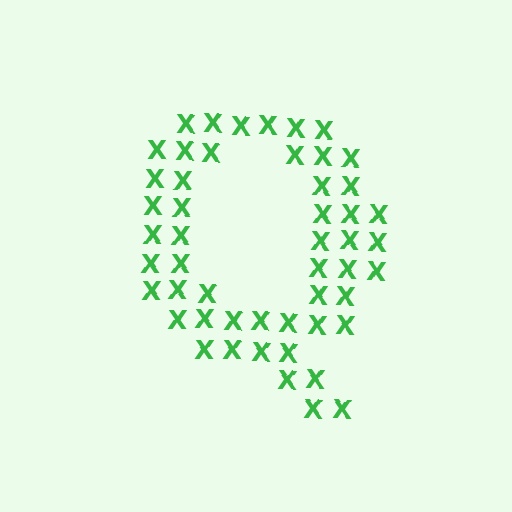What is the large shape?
The large shape is the letter Q.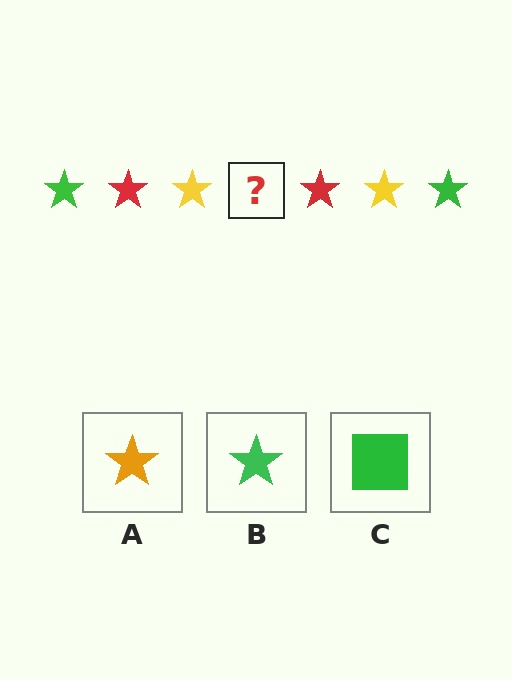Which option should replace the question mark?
Option B.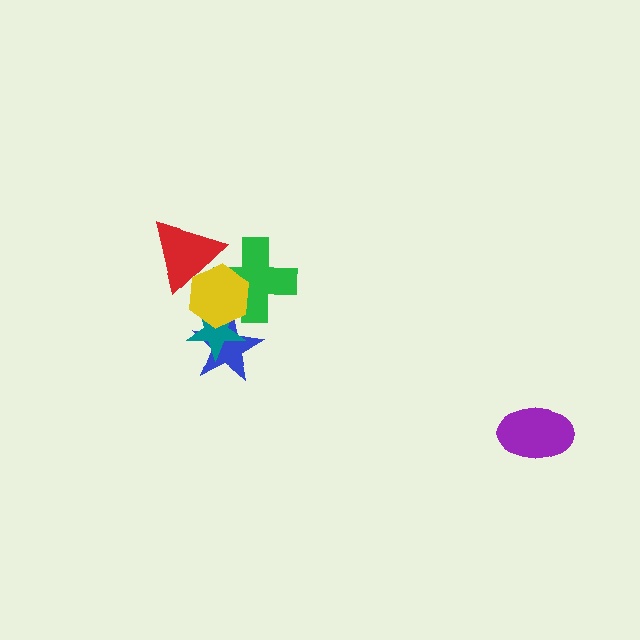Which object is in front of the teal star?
The yellow hexagon is in front of the teal star.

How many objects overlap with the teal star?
3 objects overlap with the teal star.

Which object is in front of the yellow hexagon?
The red triangle is in front of the yellow hexagon.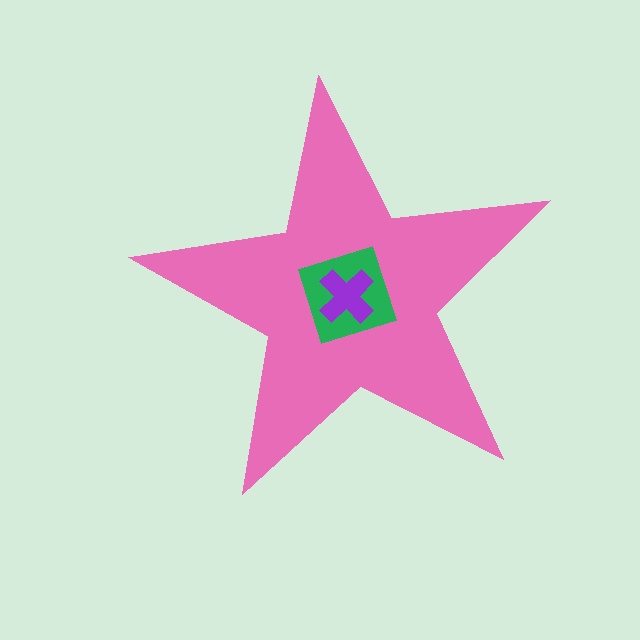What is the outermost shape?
The pink star.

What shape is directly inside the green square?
The purple cross.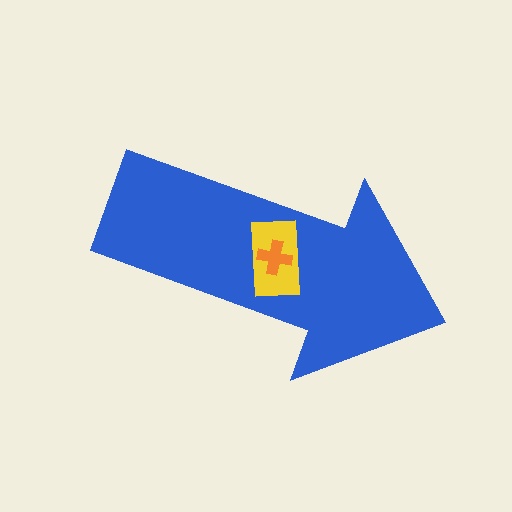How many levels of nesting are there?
3.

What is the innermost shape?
The orange cross.